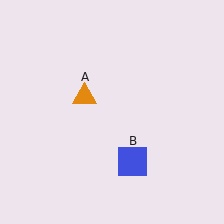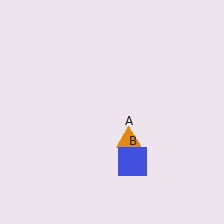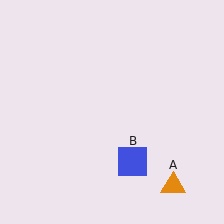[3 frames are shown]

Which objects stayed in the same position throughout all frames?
Blue square (object B) remained stationary.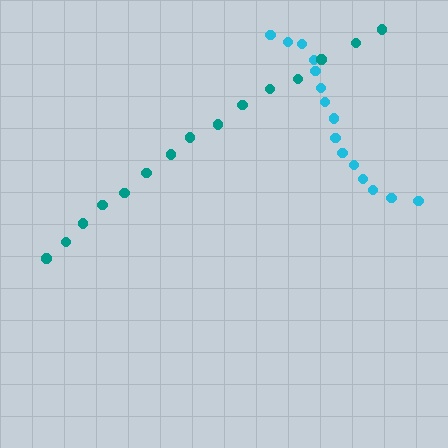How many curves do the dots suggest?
There are 2 distinct paths.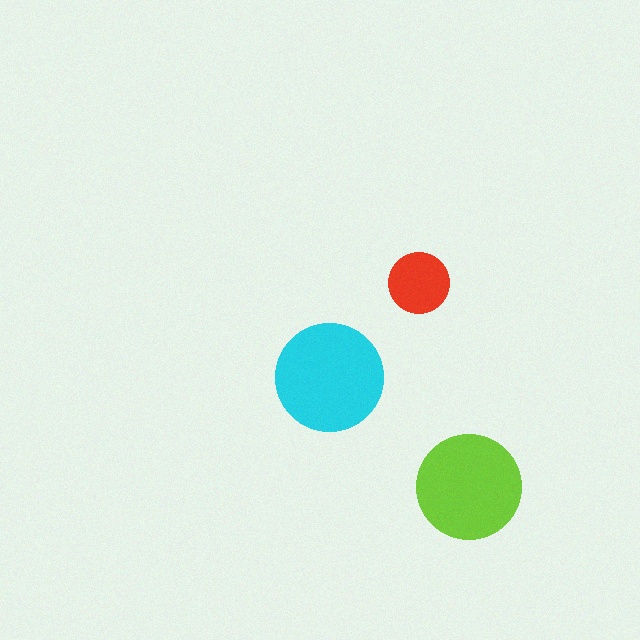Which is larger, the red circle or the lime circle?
The lime one.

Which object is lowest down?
The lime circle is bottommost.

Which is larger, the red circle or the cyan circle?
The cyan one.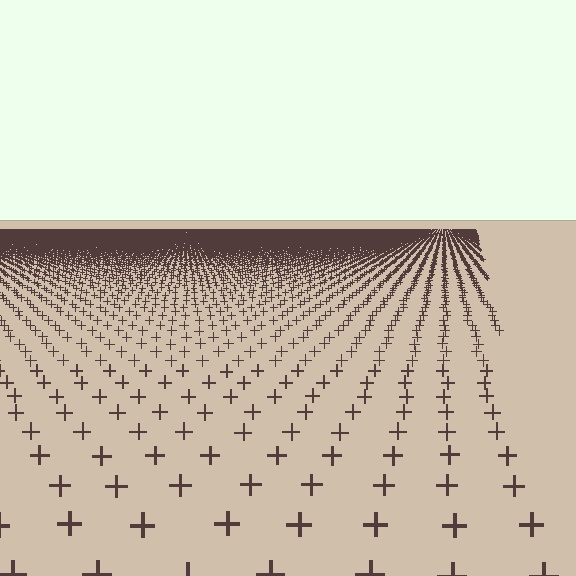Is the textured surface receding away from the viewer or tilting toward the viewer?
The surface is receding away from the viewer. Texture elements get smaller and denser toward the top.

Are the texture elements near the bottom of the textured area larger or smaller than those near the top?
Larger. Near the bottom, elements are closer to the viewer and appear at a bigger on-screen size.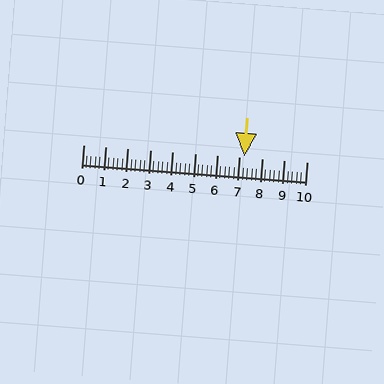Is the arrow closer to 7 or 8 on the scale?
The arrow is closer to 7.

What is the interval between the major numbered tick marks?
The major tick marks are spaced 1 units apart.